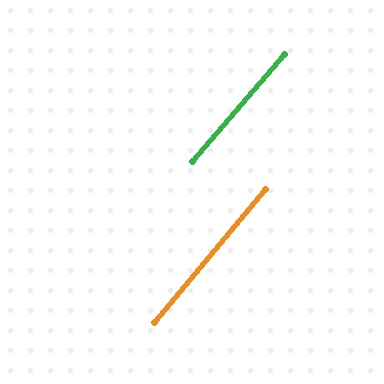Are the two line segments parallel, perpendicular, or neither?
Parallel — their directions differ by only 1.0°.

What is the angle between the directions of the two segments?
Approximately 1 degree.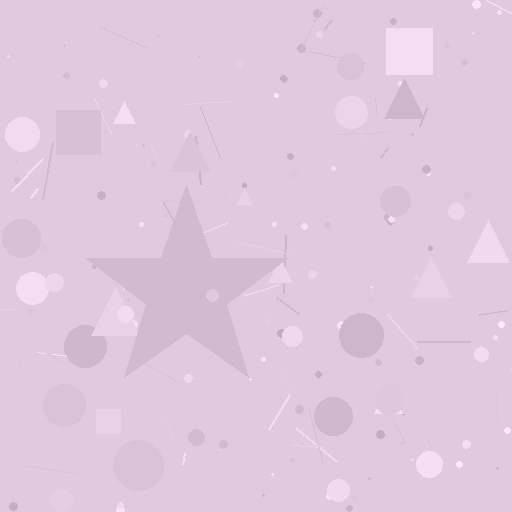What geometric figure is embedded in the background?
A star is embedded in the background.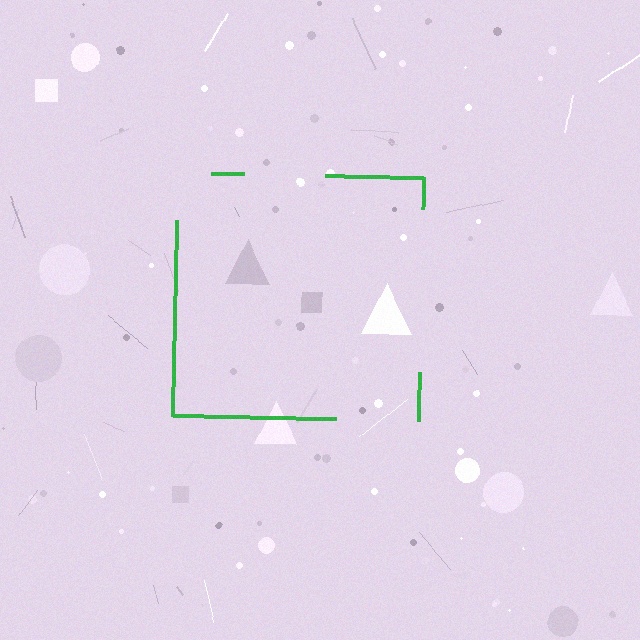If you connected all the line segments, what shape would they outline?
They would outline a square.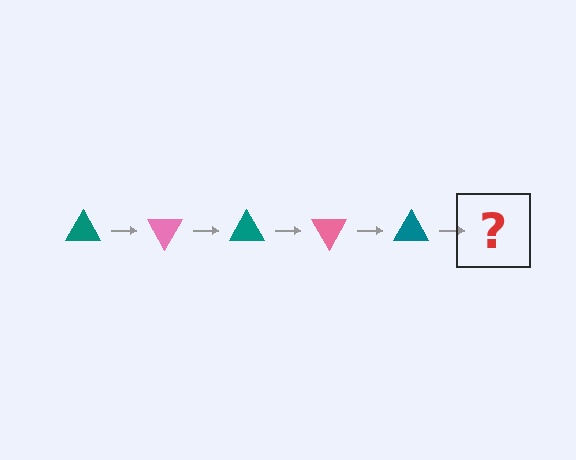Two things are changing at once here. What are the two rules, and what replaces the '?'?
The two rules are that it rotates 60 degrees each step and the color cycles through teal and pink. The '?' should be a pink triangle, rotated 300 degrees from the start.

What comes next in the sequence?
The next element should be a pink triangle, rotated 300 degrees from the start.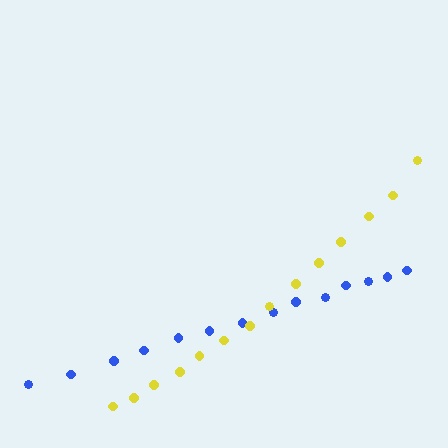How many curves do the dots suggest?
There are 2 distinct paths.